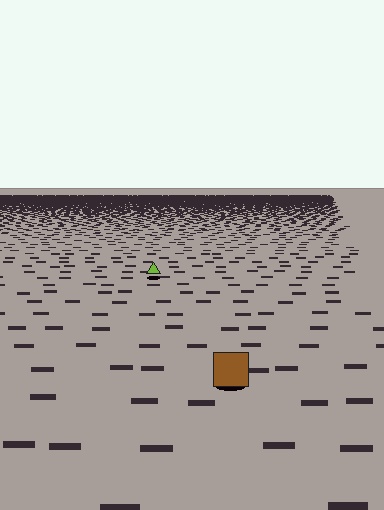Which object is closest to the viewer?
The brown square is closest. The texture marks near it are larger and more spread out.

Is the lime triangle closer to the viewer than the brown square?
No. The brown square is closer — you can tell from the texture gradient: the ground texture is coarser near it.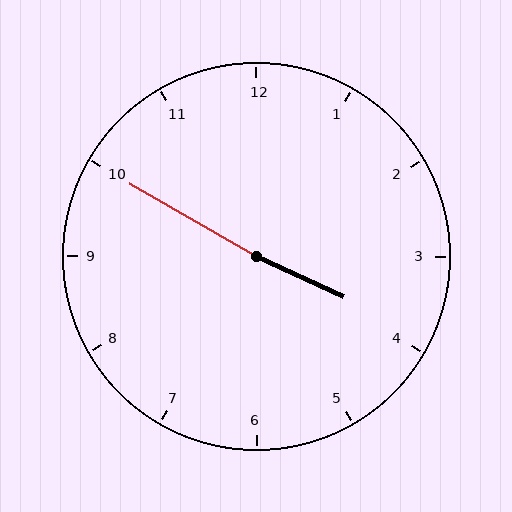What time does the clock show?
3:50.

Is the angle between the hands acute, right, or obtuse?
It is obtuse.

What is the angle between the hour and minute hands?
Approximately 175 degrees.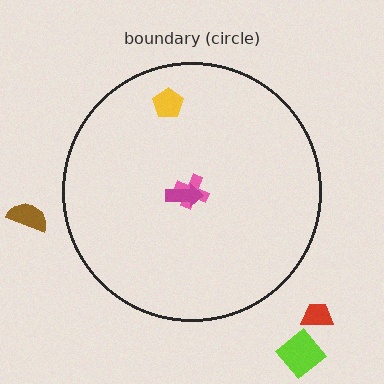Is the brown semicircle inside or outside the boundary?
Outside.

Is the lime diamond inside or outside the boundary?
Outside.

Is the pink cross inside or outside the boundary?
Inside.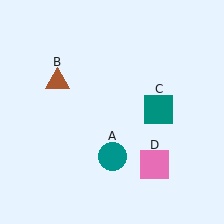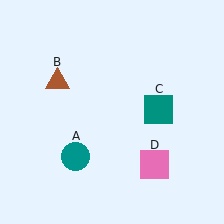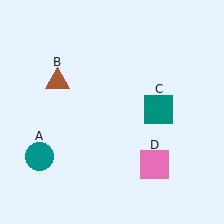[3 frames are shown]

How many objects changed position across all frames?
1 object changed position: teal circle (object A).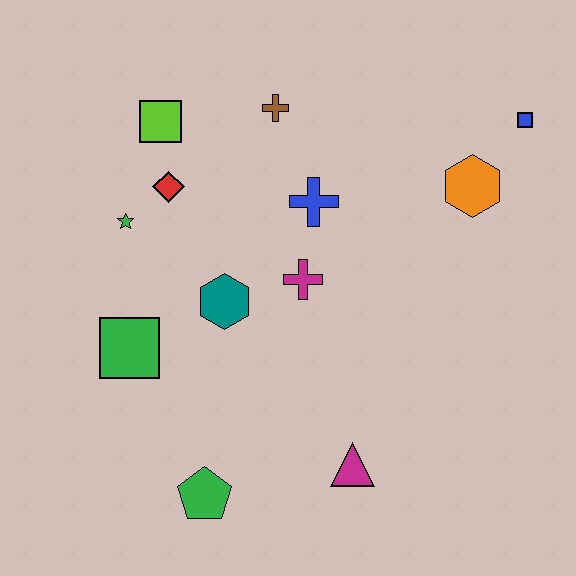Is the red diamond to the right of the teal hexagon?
No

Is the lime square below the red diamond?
No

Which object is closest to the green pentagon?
The magenta triangle is closest to the green pentagon.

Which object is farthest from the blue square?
The green pentagon is farthest from the blue square.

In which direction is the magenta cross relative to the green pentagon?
The magenta cross is above the green pentagon.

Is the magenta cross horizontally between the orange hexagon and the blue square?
No